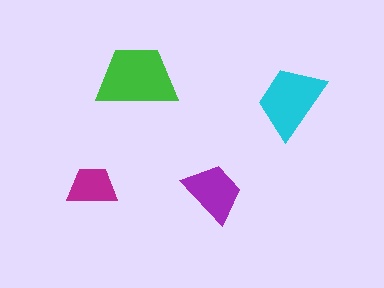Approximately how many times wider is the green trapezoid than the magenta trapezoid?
About 1.5 times wider.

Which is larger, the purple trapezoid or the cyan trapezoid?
The cyan one.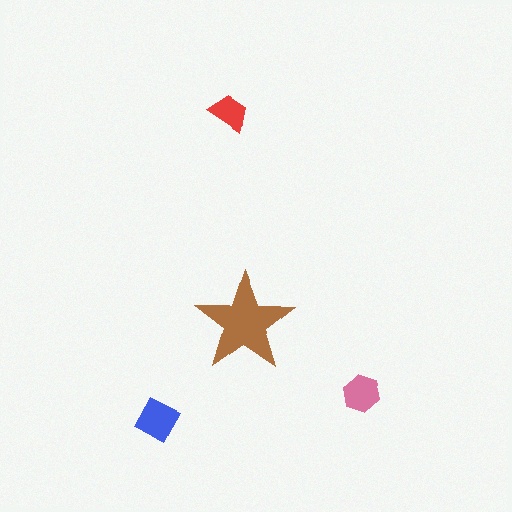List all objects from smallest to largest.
The red trapezoid, the pink hexagon, the blue square, the brown star.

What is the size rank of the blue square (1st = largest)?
2nd.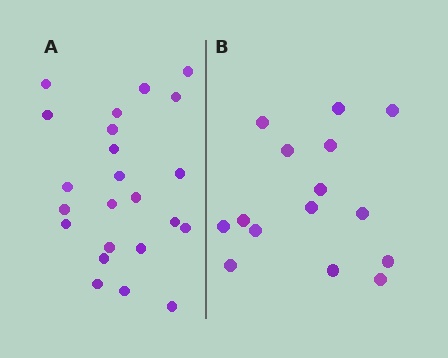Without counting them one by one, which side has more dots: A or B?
Region A (the left region) has more dots.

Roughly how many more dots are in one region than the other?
Region A has roughly 8 or so more dots than region B.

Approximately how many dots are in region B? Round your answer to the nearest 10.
About 20 dots. (The exact count is 15, which rounds to 20.)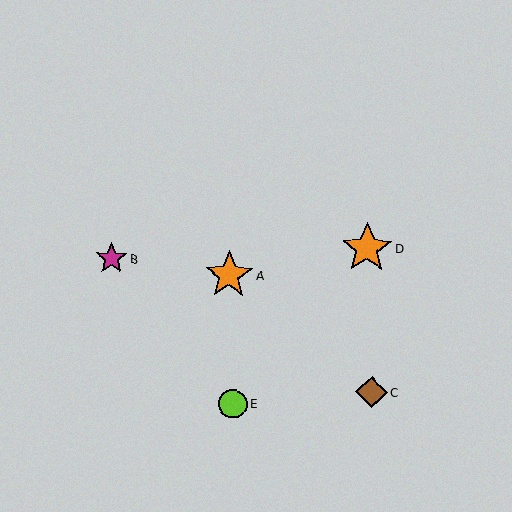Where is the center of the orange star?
The center of the orange star is at (367, 248).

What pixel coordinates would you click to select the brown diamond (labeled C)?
Click at (372, 392) to select the brown diamond C.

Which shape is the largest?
The orange star (labeled D) is the largest.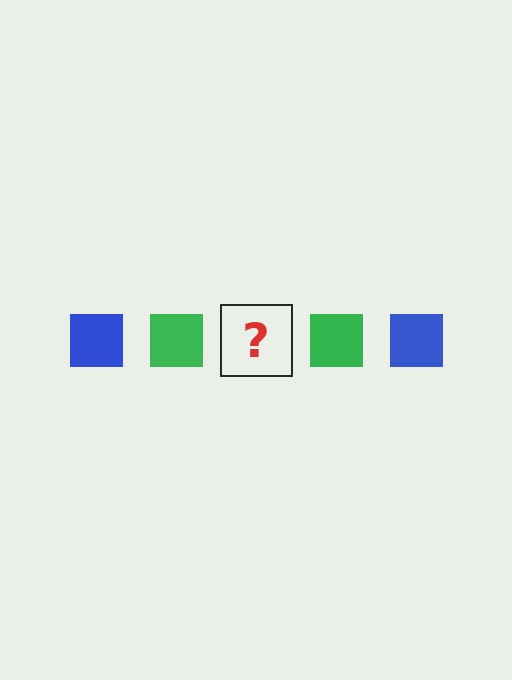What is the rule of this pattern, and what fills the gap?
The rule is that the pattern cycles through blue, green squares. The gap should be filled with a blue square.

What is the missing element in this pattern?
The missing element is a blue square.